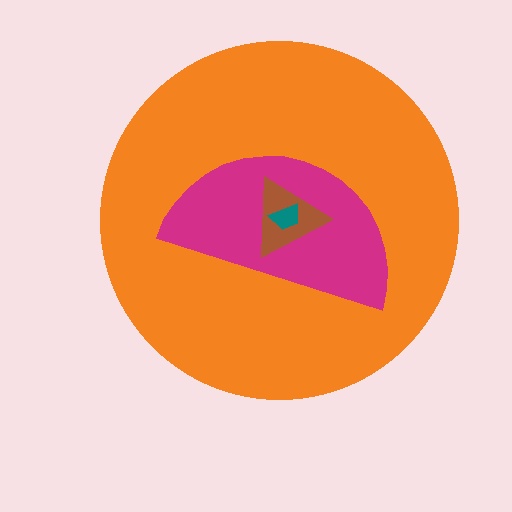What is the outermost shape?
The orange circle.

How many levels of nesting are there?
4.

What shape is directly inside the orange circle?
The magenta semicircle.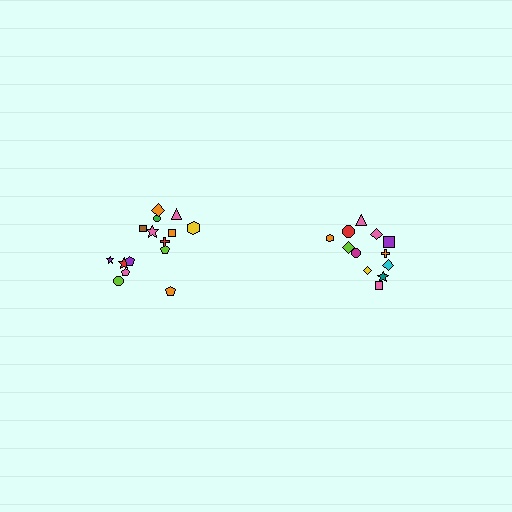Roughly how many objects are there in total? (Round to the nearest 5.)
Roughly 25 objects in total.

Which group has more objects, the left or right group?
The left group.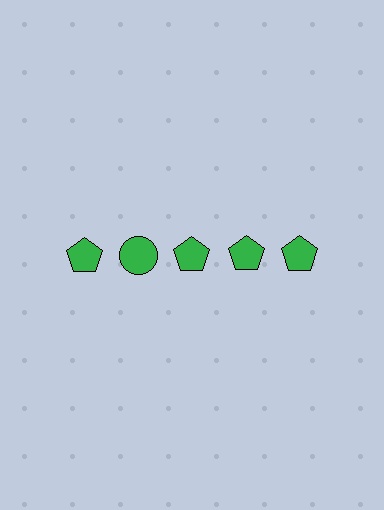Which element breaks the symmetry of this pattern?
The green circle in the top row, second from left column breaks the symmetry. All other shapes are green pentagons.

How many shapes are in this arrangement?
There are 5 shapes arranged in a grid pattern.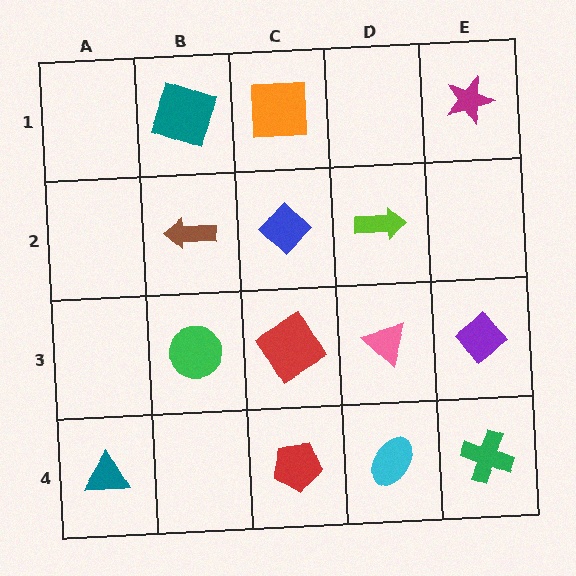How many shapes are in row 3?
4 shapes.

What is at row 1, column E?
A magenta star.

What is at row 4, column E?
A green cross.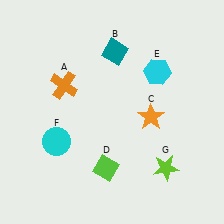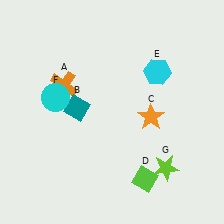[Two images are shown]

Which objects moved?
The objects that moved are: the teal diamond (B), the lime diamond (D), the cyan circle (F).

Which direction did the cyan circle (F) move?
The cyan circle (F) moved up.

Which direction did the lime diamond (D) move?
The lime diamond (D) moved right.